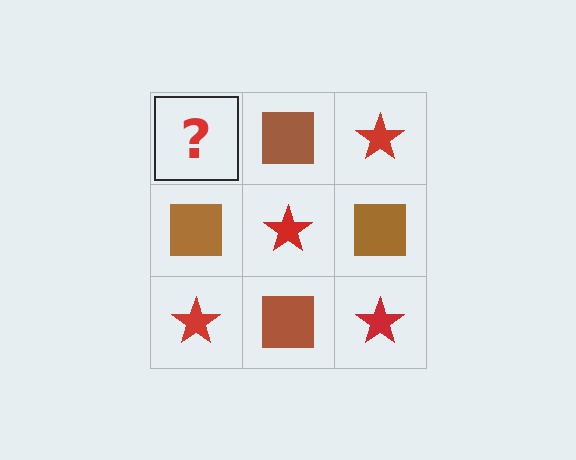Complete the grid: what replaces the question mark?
The question mark should be replaced with a red star.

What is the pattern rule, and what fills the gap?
The rule is that it alternates red star and brown square in a checkerboard pattern. The gap should be filled with a red star.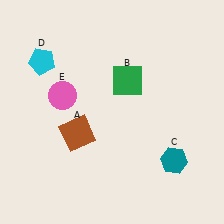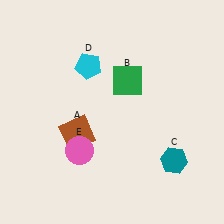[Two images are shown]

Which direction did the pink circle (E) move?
The pink circle (E) moved down.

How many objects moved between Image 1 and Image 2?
2 objects moved between the two images.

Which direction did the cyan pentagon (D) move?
The cyan pentagon (D) moved right.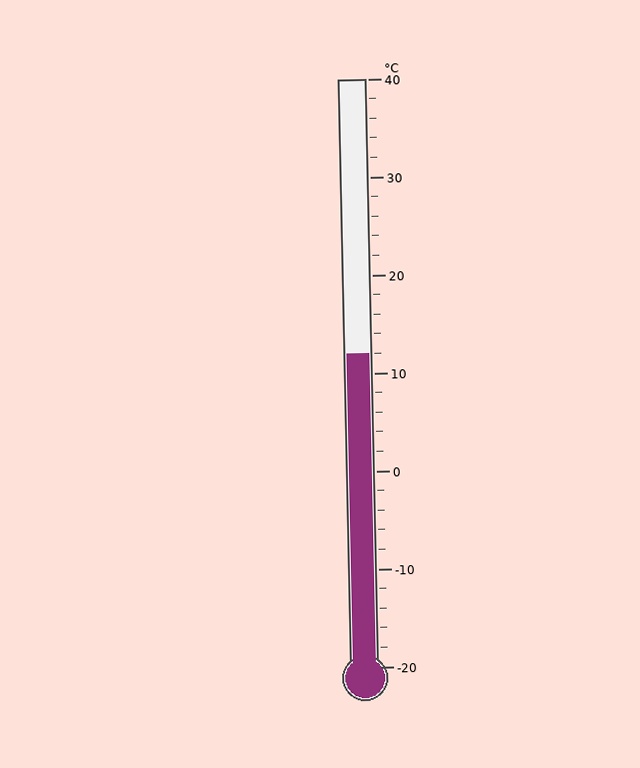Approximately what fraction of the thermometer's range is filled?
The thermometer is filled to approximately 55% of its range.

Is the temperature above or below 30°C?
The temperature is below 30°C.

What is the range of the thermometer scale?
The thermometer scale ranges from -20°C to 40°C.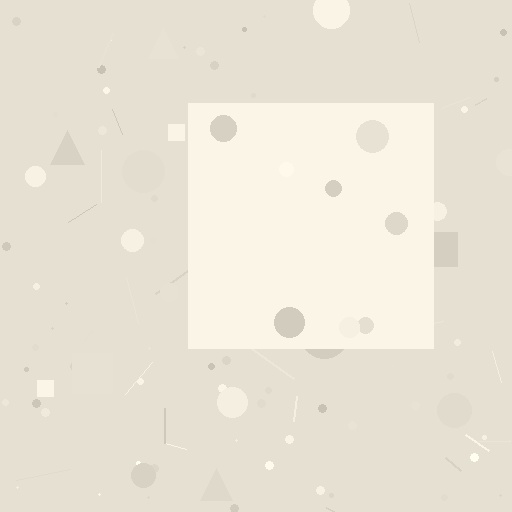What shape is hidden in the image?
A square is hidden in the image.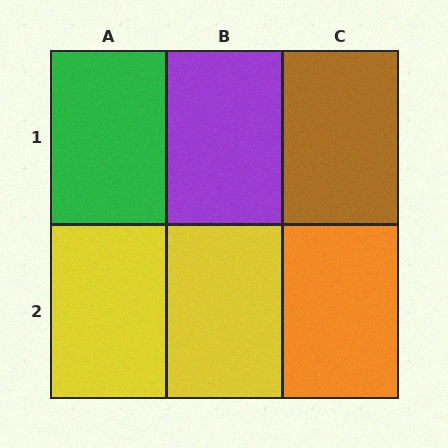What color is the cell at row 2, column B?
Yellow.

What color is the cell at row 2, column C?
Orange.